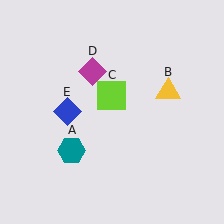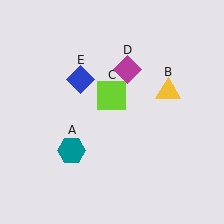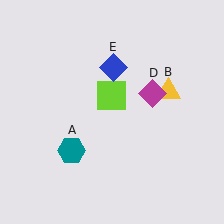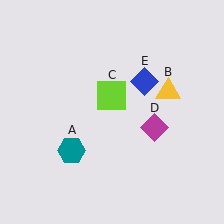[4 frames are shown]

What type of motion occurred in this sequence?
The magenta diamond (object D), blue diamond (object E) rotated clockwise around the center of the scene.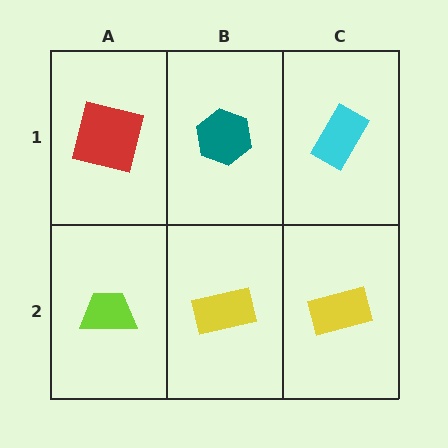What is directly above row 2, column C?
A cyan rectangle.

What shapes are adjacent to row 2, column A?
A red square (row 1, column A), a yellow rectangle (row 2, column B).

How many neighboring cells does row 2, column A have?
2.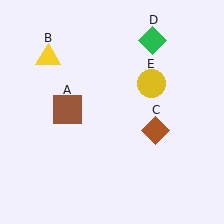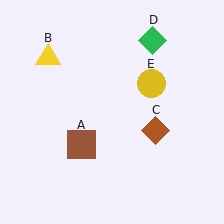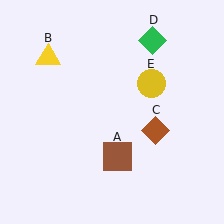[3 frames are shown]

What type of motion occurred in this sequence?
The brown square (object A) rotated counterclockwise around the center of the scene.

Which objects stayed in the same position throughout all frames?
Yellow triangle (object B) and brown diamond (object C) and green diamond (object D) and yellow circle (object E) remained stationary.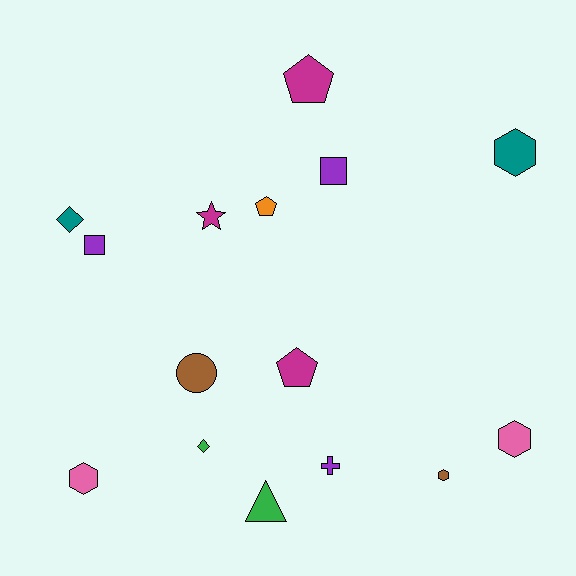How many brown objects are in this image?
There are 2 brown objects.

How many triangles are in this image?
There is 1 triangle.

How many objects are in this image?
There are 15 objects.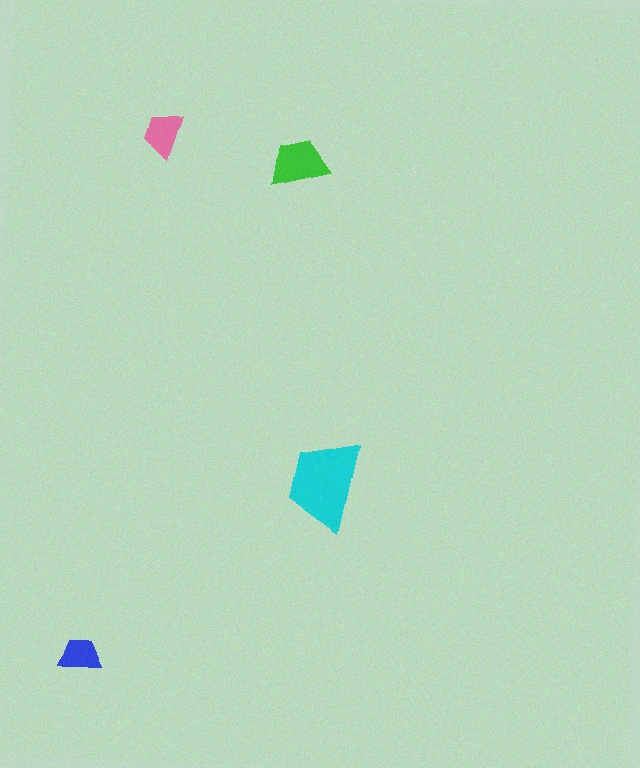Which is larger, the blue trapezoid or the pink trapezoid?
The pink one.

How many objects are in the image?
There are 4 objects in the image.